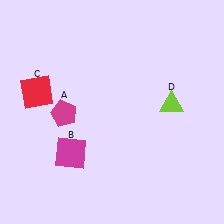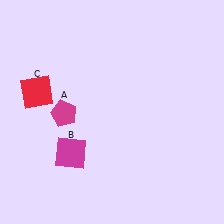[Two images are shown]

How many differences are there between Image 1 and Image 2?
There is 1 difference between the two images.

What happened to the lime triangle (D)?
The lime triangle (D) was removed in Image 2. It was in the top-right area of Image 1.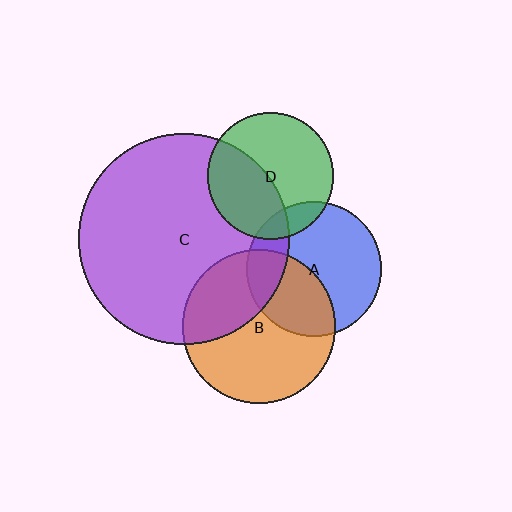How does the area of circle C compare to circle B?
Approximately 1.9 times.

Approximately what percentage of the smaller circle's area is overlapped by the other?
Approximately 20%.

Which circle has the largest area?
Circle C (purple).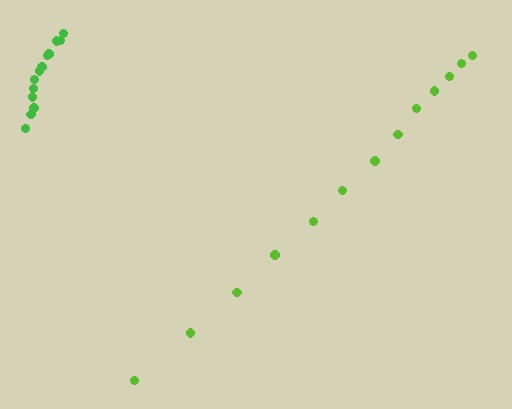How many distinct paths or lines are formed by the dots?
There are 2 distinct paths.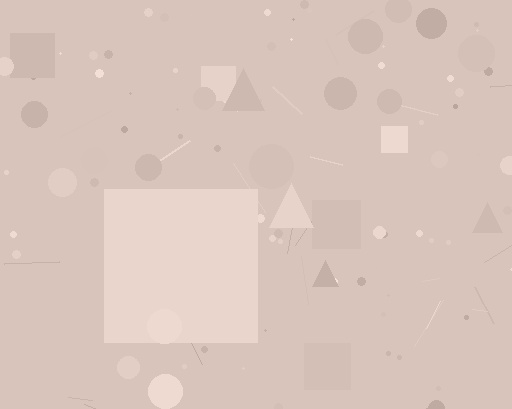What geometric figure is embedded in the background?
A square is embedded in the background.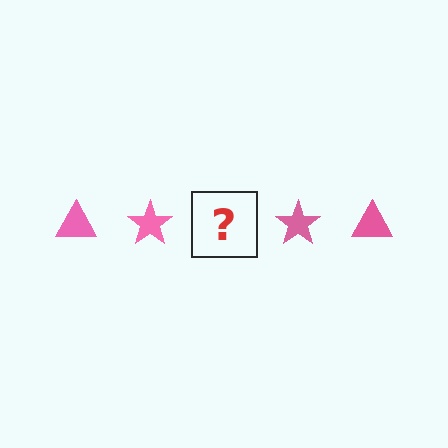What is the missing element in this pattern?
The missing element is a pink triangle.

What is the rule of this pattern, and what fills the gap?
The rule is that the pattern cycles through triangle, star shapes in pink. The gap should be filled with a pink triangle.